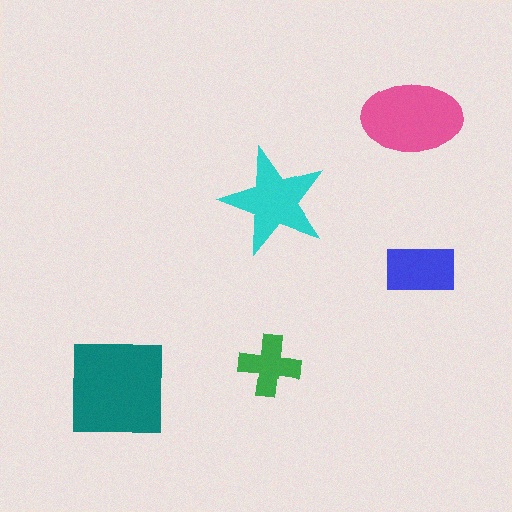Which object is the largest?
The teal square.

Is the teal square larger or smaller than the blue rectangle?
Larger.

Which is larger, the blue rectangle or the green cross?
The blue rectangle.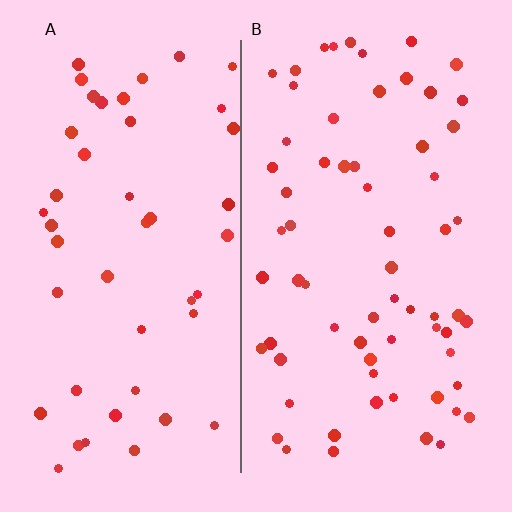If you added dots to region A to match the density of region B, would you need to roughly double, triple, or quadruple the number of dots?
Approximately double.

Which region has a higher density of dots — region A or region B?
B (the right).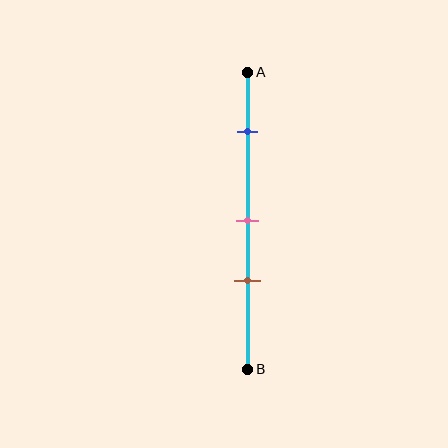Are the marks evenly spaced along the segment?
No, the marks are not evenly spaced.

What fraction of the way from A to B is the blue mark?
The blue mark is approximately 20% (0.2) of the way from A to B.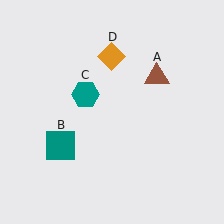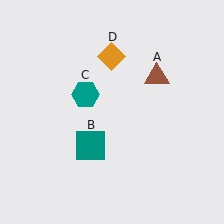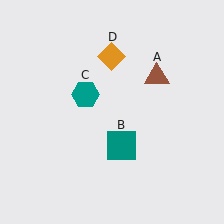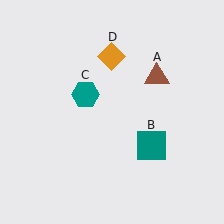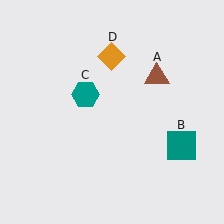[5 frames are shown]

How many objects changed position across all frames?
1 object changed position: teal square (object B).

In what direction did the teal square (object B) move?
The teal square (object B) moved right.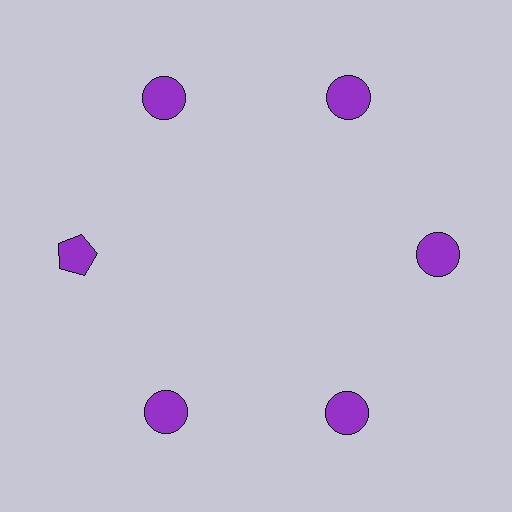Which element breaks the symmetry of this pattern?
The purple pentagon at roughly the 9 o'clock position breaks the symmetry. All other shapes are purple circles.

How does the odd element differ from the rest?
It has a different shape: pentagon instead of circle.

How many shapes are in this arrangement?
There are 6 shapes arranged in a ring pattern.